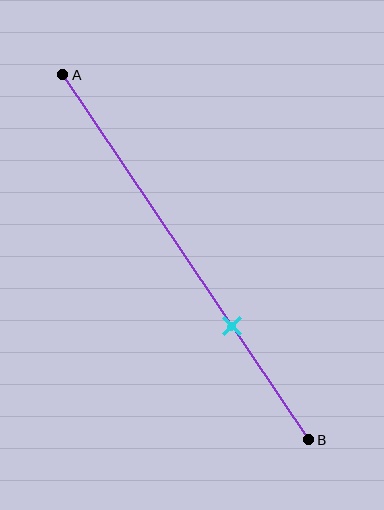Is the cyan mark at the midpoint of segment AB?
No, the mark is at about 70% from A, not at the 50% midpoint.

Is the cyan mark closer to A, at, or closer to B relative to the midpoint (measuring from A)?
The cyan mark is closer to point B than the midpoint of segment AB.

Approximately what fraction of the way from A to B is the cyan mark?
The cyan mark is approximately 70% of the way from A to B.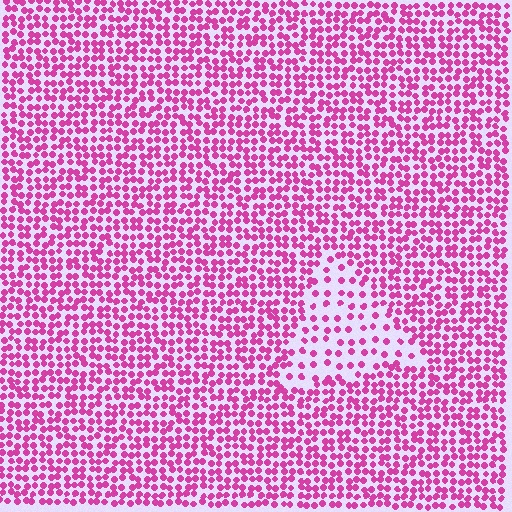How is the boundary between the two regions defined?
The boundary is defined by a change in element density (approximately 2.2x ratio). All elements are the same color, size, and shape.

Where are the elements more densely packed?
The elements are more densely packed outside the triangle boundary.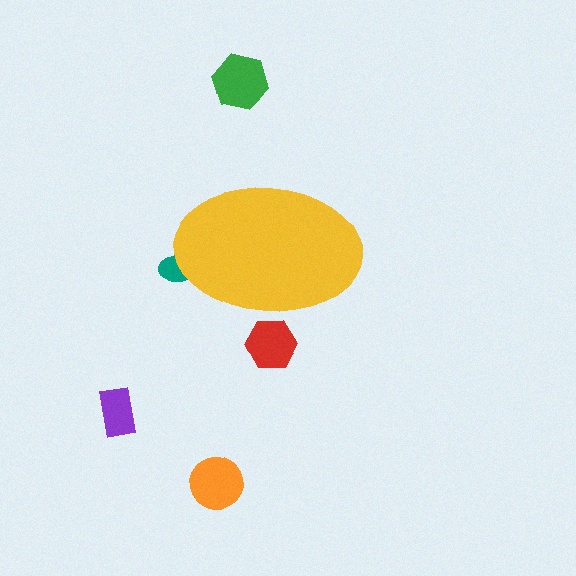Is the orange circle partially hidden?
No, the orange circle is fully visible.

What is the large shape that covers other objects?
A yellow ellipse.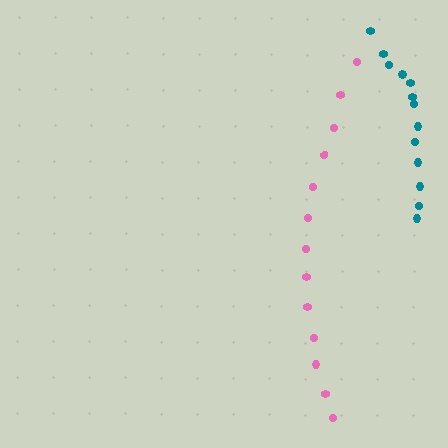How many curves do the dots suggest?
There are 2 distinct paths.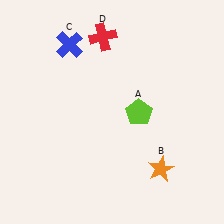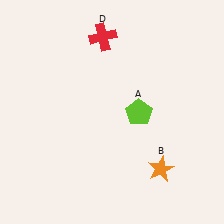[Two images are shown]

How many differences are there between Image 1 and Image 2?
There is 1 difference between the two images.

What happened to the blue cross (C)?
The blue cross (C) was removed in Image 2. It was in the top-left area of Image 1.